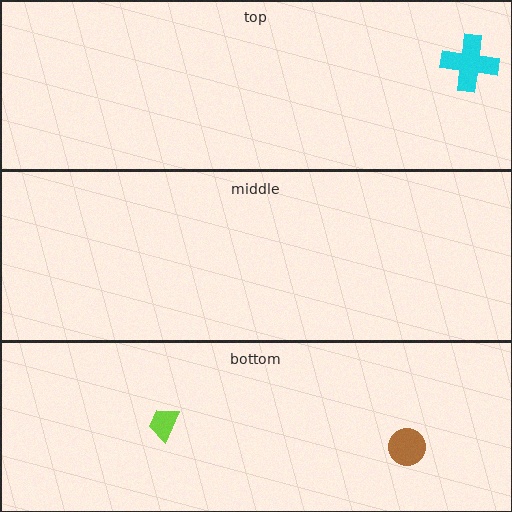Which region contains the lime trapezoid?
The bottom region.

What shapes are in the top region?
The cyan cross.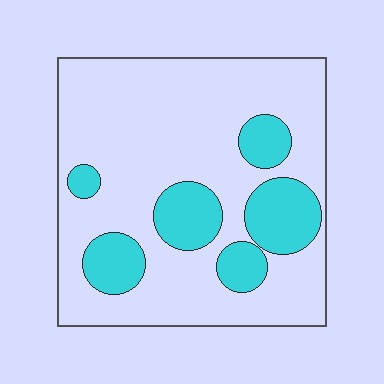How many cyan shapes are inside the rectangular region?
6.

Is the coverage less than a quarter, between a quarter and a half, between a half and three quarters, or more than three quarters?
Less than a quarter.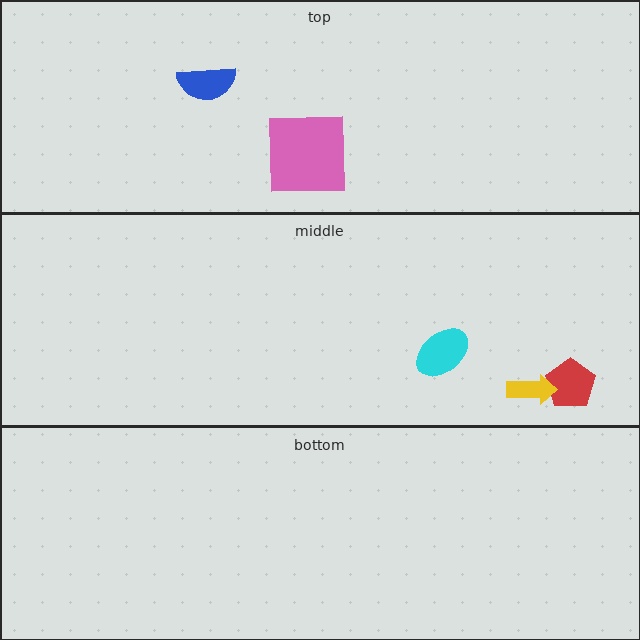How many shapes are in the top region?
2.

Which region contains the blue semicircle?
The top region.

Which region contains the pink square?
The top region.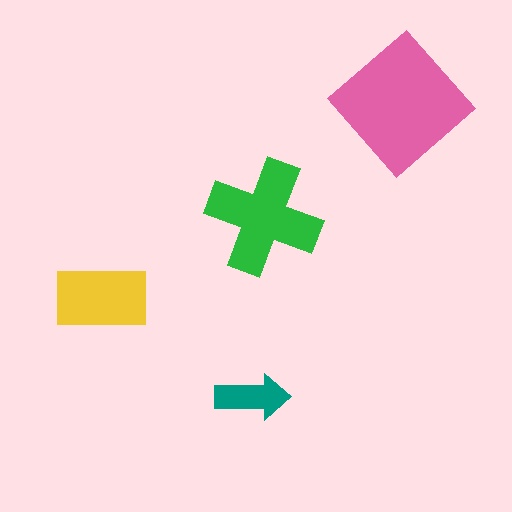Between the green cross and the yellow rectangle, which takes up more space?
The green cross.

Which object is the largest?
The pink diamond.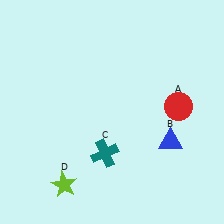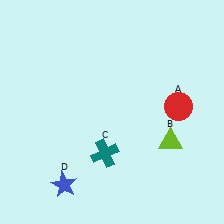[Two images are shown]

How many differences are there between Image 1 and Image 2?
There are 2 differences between the two images.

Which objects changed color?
B changed from blue to lime. D changed from lime to blue.